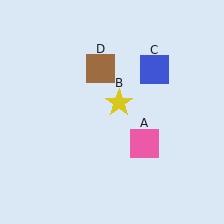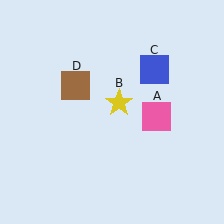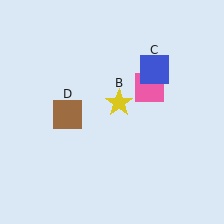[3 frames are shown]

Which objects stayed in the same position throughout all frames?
Yellow star (object B) and blue square (object C) remained stationary.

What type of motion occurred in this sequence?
The pink square (object A), brown square (object D) rotated counterclockwise around the center of the scene.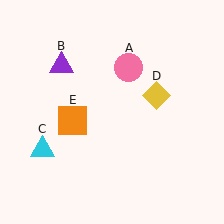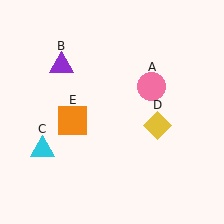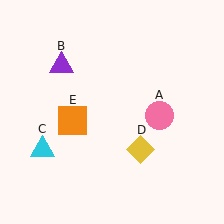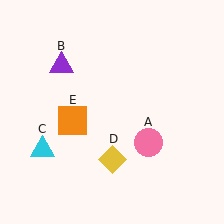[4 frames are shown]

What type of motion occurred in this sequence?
The pink circle (object A), yellow diamond (object D) rotated clockwise around the center of the scene.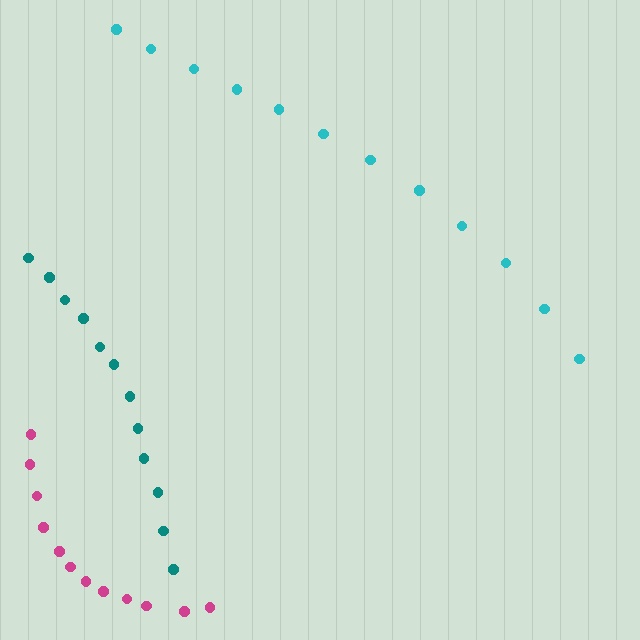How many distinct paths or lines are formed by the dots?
There are 3 distinct paths.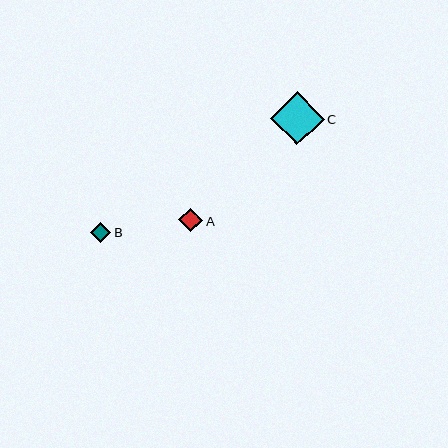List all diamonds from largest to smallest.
From largest to smallest: C, A, B.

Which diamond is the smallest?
Diamond B is the smallest with a size of approximately 20 pixels.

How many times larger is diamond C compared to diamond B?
Diamond C is approximately 2.7 times the size of diamond B.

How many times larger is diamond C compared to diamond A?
Diamond C is approximately 2.3 times the size of diamond A.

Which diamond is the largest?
Diamond C is the largest with a size of approximately 54 pixels.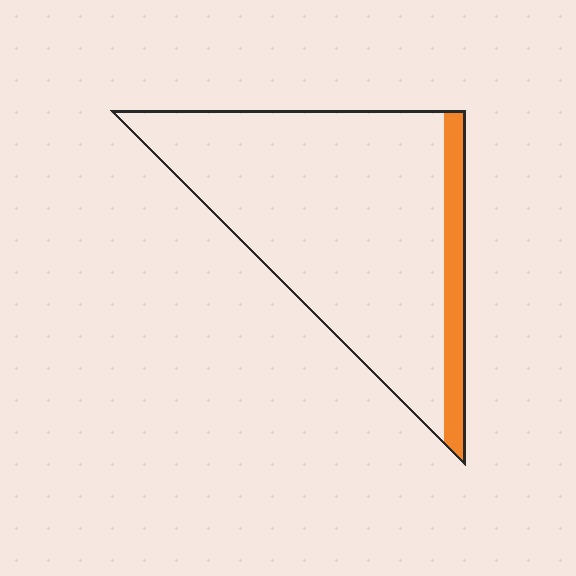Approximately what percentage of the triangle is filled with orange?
Approximately 10%.